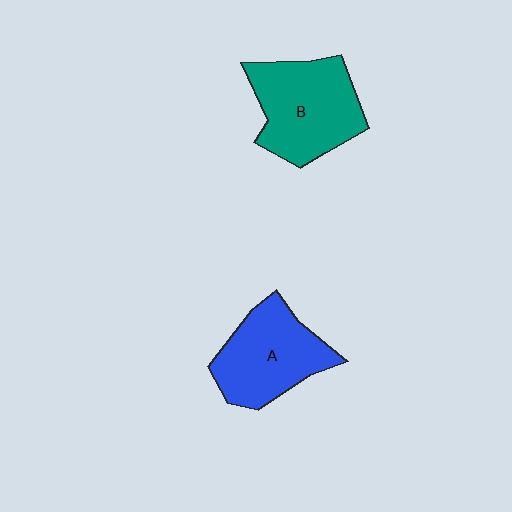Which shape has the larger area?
Shape B (teal).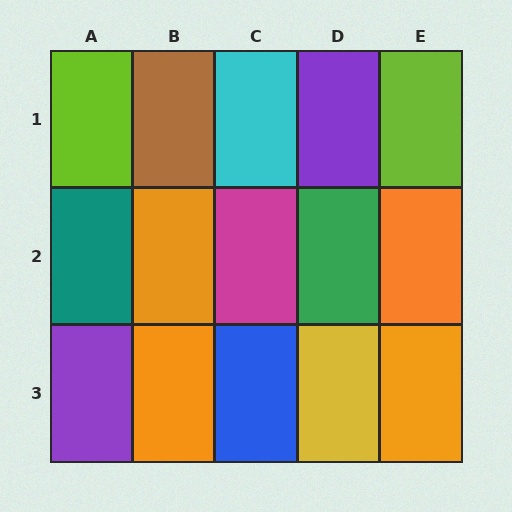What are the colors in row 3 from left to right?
Purple, orange, blue, yellow, orange.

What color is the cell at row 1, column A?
Lime.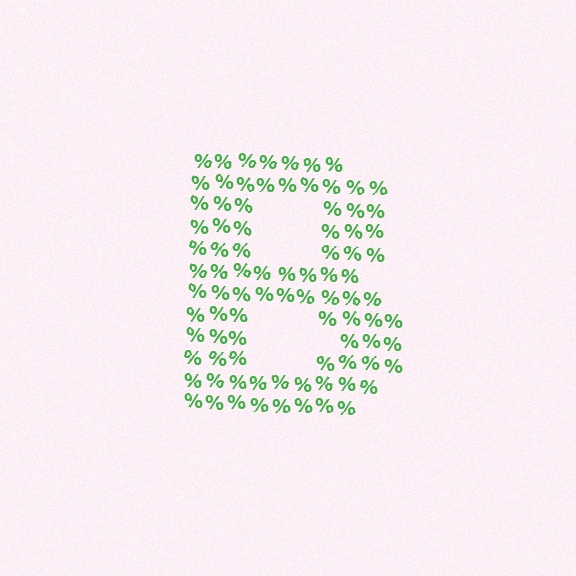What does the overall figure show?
The overall figure shows the letter B.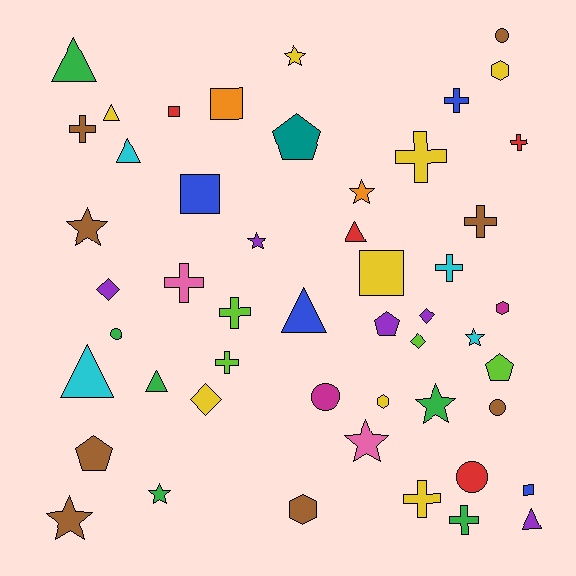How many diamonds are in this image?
There are 4 diamonds.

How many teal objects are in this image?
There is 1 teal object.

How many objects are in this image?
There are 50 objects.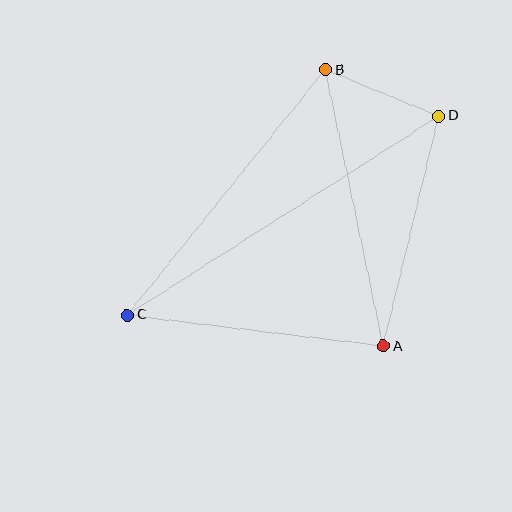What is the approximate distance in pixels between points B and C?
The distance between B and C is approximately 315 pixels.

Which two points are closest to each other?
Points B and D are closest to each other.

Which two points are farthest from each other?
Points C and D are farthest from each other.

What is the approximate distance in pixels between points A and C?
The distance between A and C is approximately 257 pixels.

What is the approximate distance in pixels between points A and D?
The distance between A and D is approximately 237 pixels.